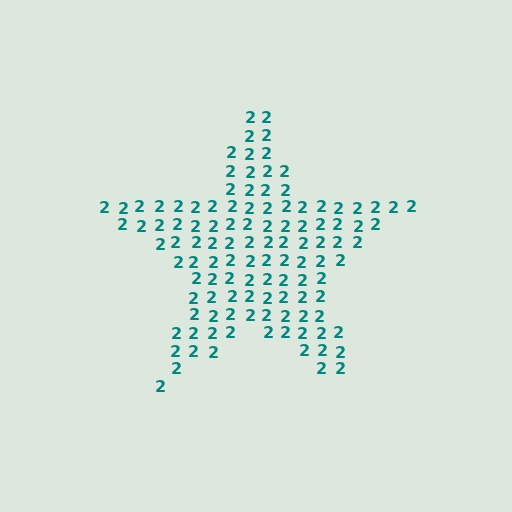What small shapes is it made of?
It is made of small digit 2's.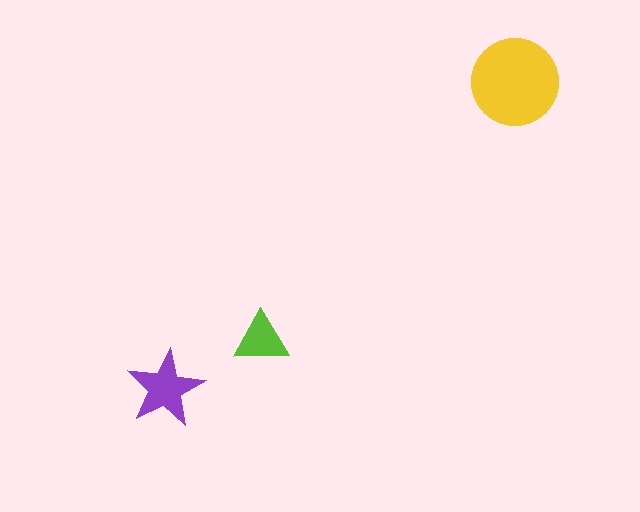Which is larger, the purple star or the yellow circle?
The yellow circle.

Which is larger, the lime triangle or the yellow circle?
The yellow circle.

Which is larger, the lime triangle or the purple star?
The purple star.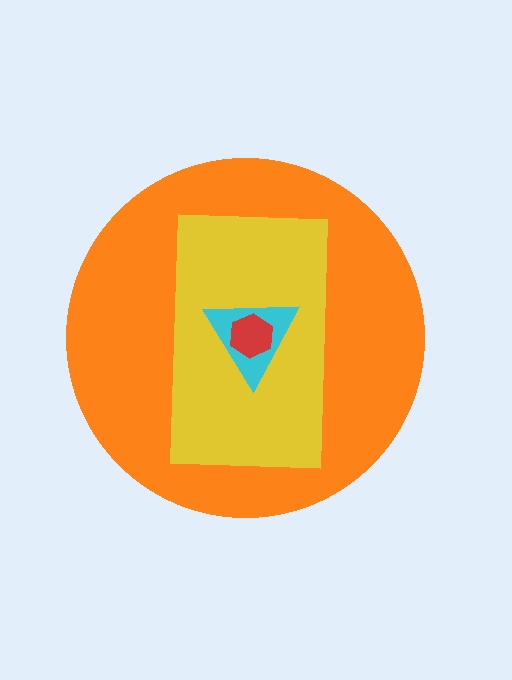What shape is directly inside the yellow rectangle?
The cyan triangle.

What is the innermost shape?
The red hexagon.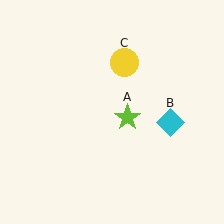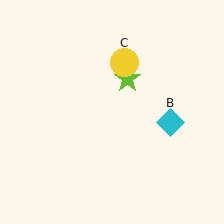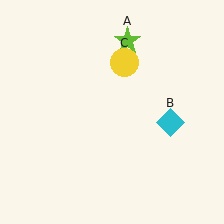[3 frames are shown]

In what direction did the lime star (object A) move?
The lime star (object A) moved up.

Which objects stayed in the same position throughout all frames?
Cyan diamond (object B) and yellow circle (object C) remained stationary.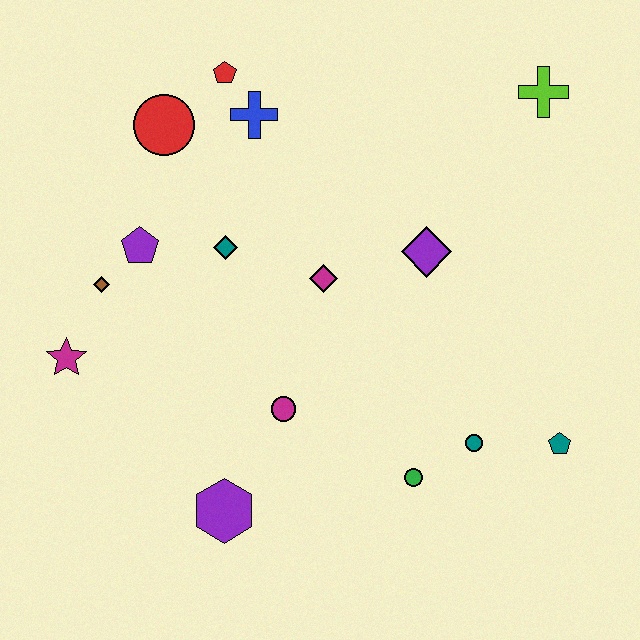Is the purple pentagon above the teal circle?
Yes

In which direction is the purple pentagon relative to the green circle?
The purple pentagon is to the left of the green circle.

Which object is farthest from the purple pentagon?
The teal pentagon is farthest from the purple pentagon.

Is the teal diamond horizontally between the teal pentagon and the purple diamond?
No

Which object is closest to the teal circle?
The green circle is closest to the teal circle.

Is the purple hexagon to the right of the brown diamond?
Yes